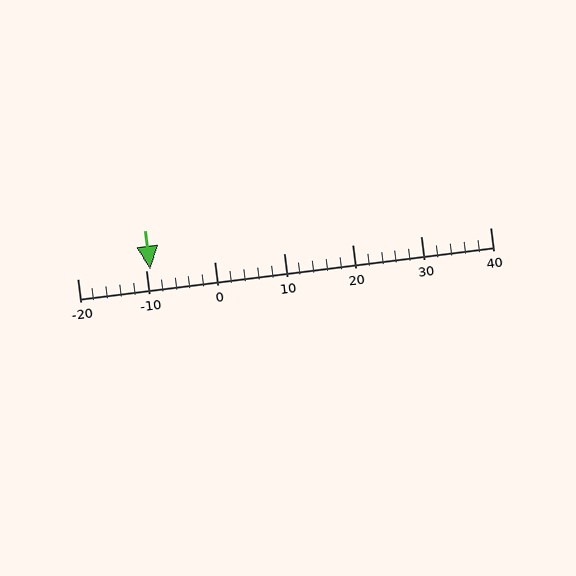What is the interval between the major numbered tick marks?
The major tick marks are spaced 10 units apart.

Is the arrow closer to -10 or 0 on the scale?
The arrow is closer to -10.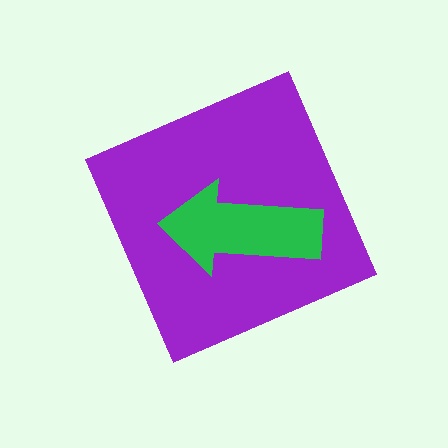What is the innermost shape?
The green arrow.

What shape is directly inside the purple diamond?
The green arrow.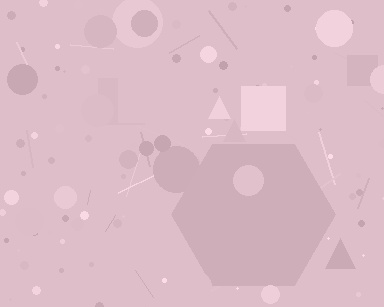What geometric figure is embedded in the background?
A hexagon is embedded in the background.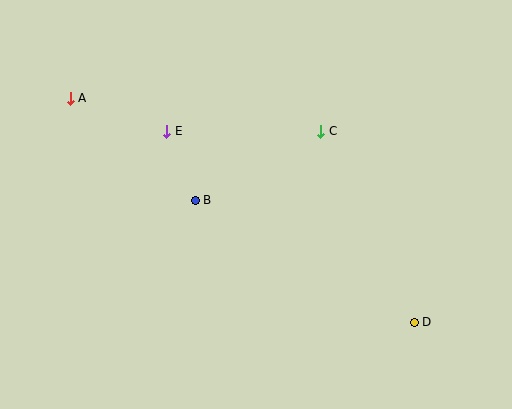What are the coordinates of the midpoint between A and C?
The midpoint between A and C is at (196, 115).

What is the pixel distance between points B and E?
The distance between B and E is 75 pixels.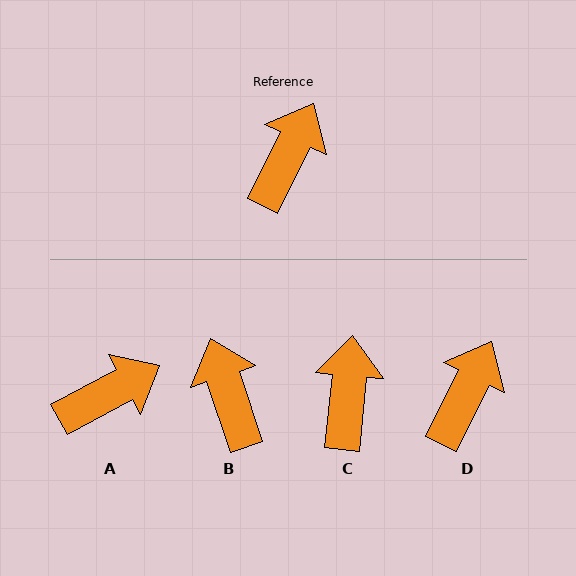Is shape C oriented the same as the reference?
No, it is off by about 21 degrees.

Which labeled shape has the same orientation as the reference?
D.